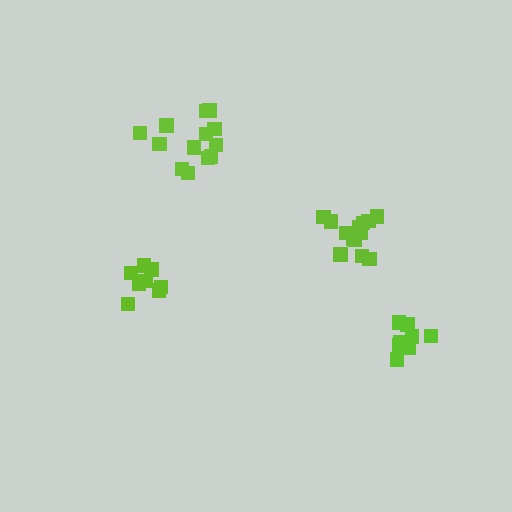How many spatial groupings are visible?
There are 4 spatial groupings.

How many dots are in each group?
Group 1: 13 dots, Group 2: 13 dots, Group 3: 8 dots, Group 4: 8 dots (42 total).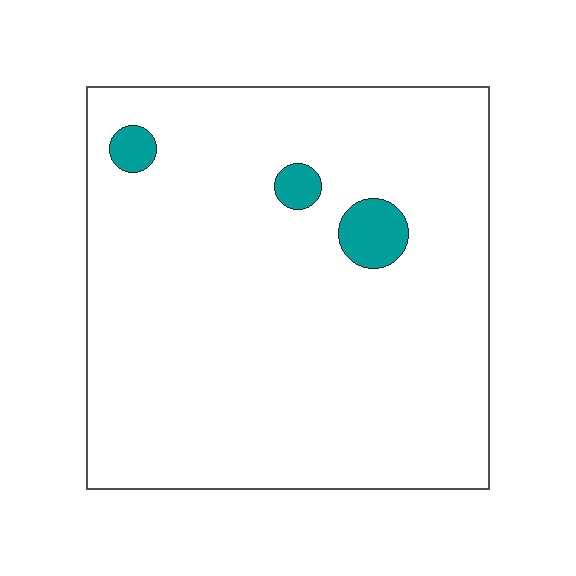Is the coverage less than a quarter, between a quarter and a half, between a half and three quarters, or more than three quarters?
Less than a quarter.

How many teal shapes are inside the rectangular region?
3.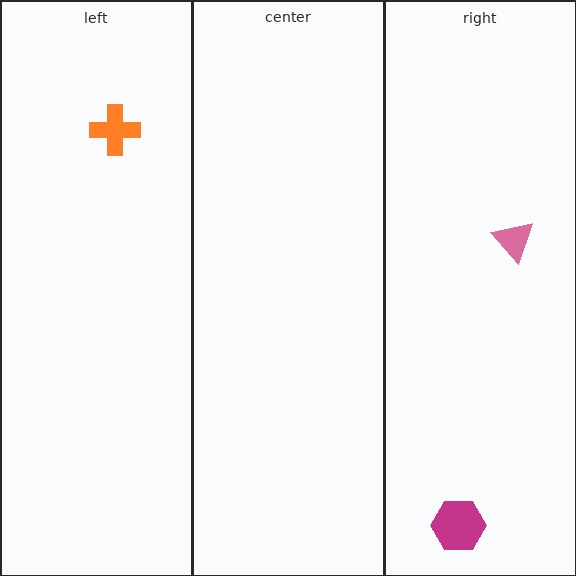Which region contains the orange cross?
The left region.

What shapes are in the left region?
The orange cross.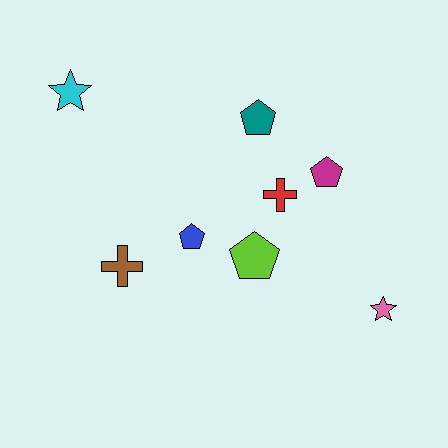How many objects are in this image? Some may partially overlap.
There are 8 objects.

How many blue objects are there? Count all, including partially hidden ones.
There is 1 blue object.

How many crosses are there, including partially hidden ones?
There are 2 crosses.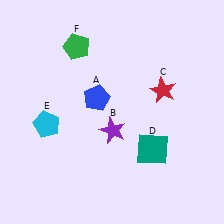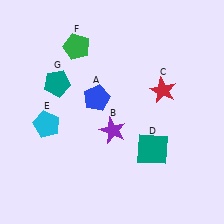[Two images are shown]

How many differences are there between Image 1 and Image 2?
There is 1 difference between the two images.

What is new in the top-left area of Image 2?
A teal pentagon (G) was added in the top-left area of Image 2.